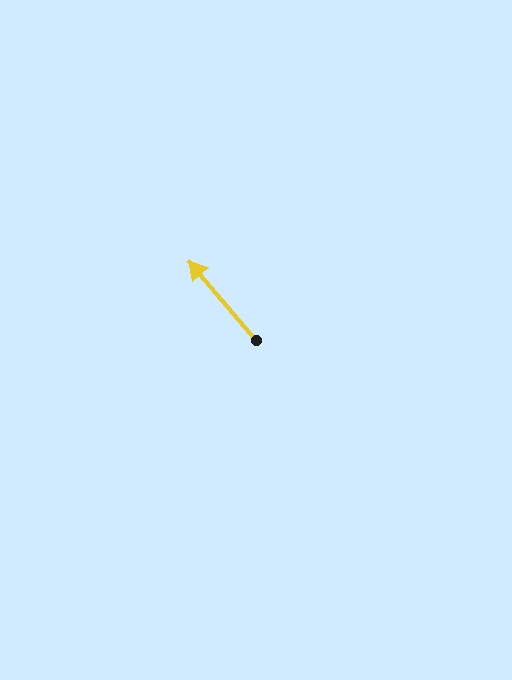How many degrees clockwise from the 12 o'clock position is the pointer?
Approximately 320 degrees.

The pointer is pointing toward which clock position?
Roughly 11 o'clock.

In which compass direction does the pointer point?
Northwest.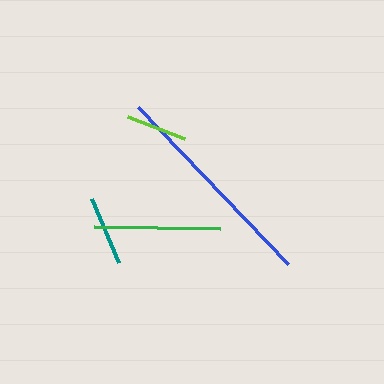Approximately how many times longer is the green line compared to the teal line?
The green line is approximately 1.8 times the length of the teal line.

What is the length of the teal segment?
The teal segment is approximately 70 pixels long.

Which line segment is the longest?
The blue line is the longest at approximately 217 pixels.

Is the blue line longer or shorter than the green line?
The blue line is longer than the green line.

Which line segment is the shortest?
The lime line is the shortest at approximately 61 pixels.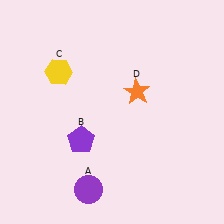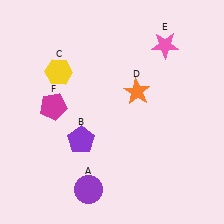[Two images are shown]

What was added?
A pink star (E), a magenta pentagon (F) were added in Image 2.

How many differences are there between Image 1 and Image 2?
There are 2 differences between the two images.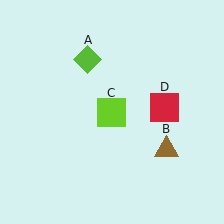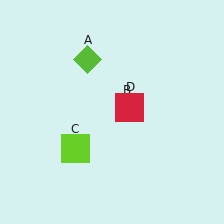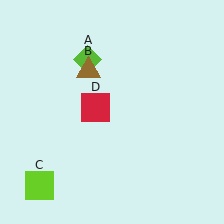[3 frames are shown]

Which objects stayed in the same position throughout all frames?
Lime diamond (object A) remained stationary.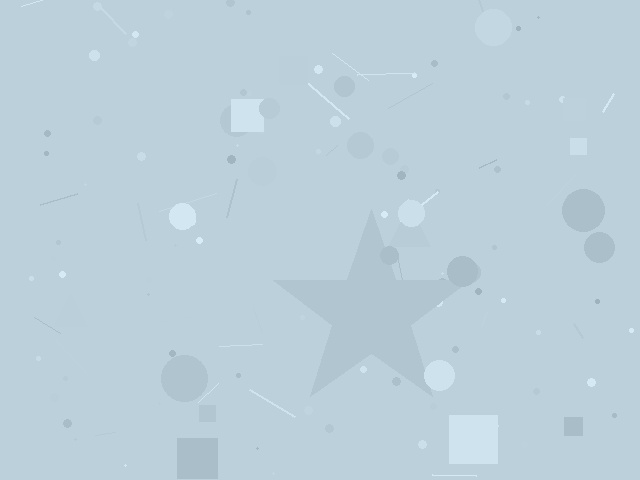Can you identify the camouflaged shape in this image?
The camouflaged shape is a star.